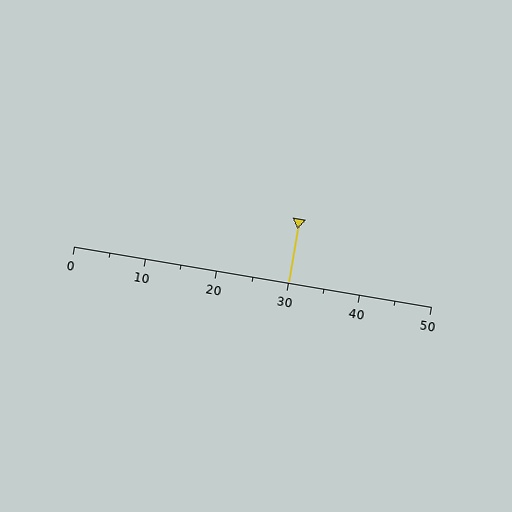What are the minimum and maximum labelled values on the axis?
The axis runs from 0 to 50.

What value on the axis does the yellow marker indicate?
The marker indicates approximately 30.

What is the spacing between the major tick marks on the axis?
The major ticks are spaced 10 apart.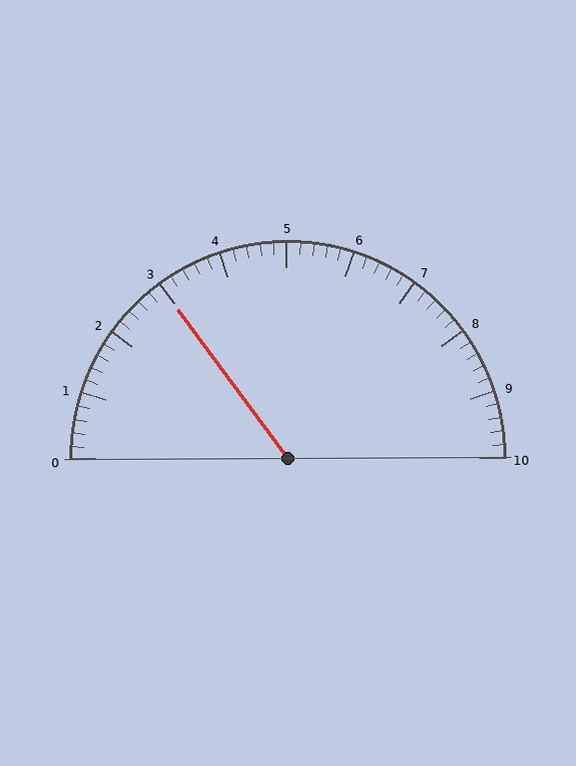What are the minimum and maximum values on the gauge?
The gauge ranges from 0 to 10.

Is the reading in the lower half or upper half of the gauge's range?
The reading is in the lower half of the range (0 to 10).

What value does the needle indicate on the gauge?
The needle indicates approximately 3.0.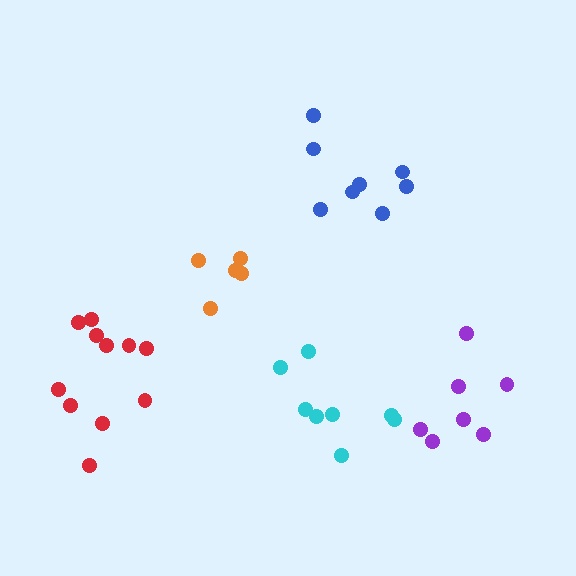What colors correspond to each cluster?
The clusters are colored: cyan, blue, purple, red, orange.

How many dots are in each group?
Group 1: 8 dots, Group 2: 8 dots, Group 3: 7 dots, Group 4: 11 dots, Group 5: 5 dots (39 total).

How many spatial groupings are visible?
There are 5 spatial groupings.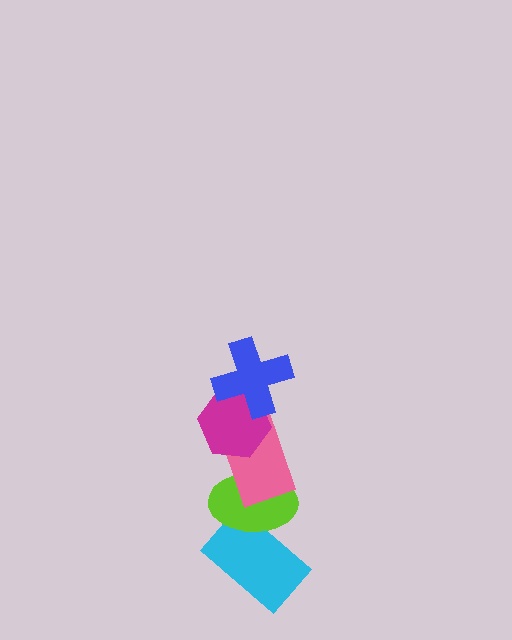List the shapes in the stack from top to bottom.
From top to bottom: the blue cross, the magenta hexagon, the pink rectangle, the lime ellipse, the cyan rectangle.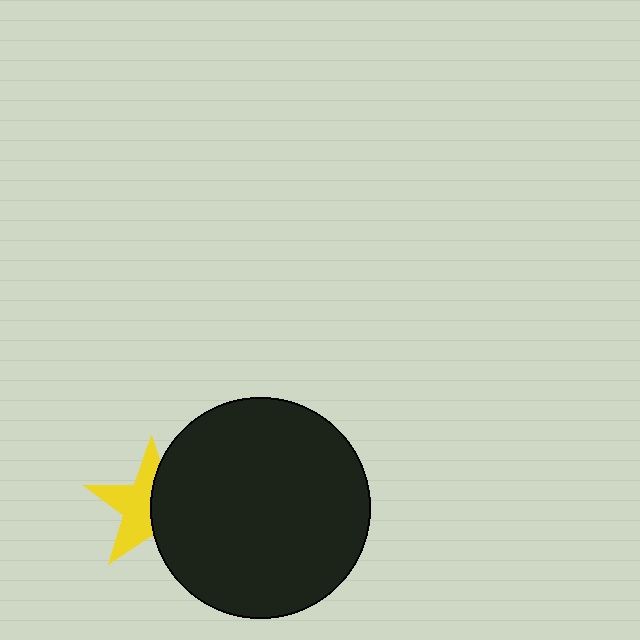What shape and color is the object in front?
The object in front is a black circle.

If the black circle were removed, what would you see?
You would see the complete yellow star.